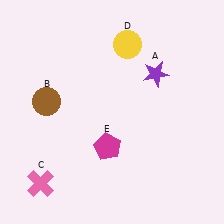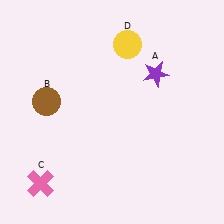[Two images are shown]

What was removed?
The magenta pentagon (E) was removed in Image 2.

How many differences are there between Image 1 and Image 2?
There is 1 difference between the two images.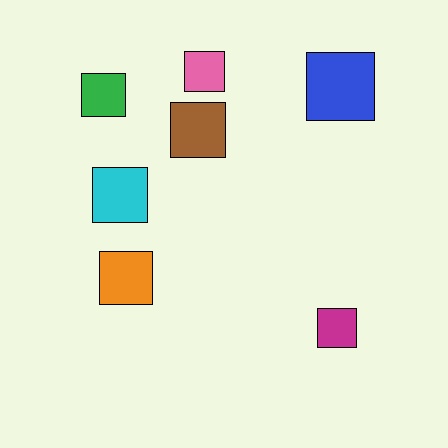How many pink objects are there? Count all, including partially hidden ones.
There is 1 pink object.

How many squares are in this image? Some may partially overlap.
There are 7 squares.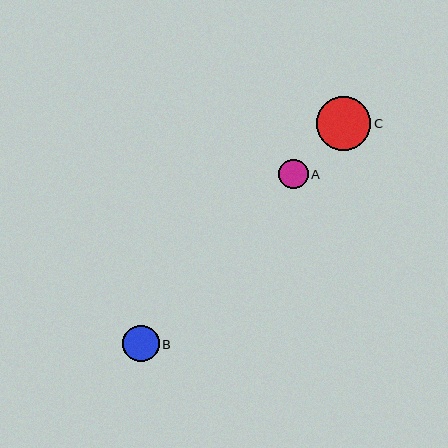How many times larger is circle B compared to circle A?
Circle B is approximately 1.2 times the size of circle A.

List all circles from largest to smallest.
From largest to smallest: C, B, A.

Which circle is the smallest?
Circle A is the smallest with a size of approximately 30 pixels.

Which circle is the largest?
Circle C is the largest with a size of approximately 54 pixels.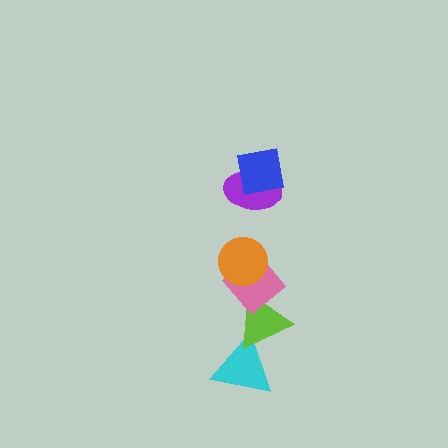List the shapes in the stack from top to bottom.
From top to bottom: the blue square, the purple ellipse, the orange circle, the pink diamond, the lime triangle, the cyan triangle.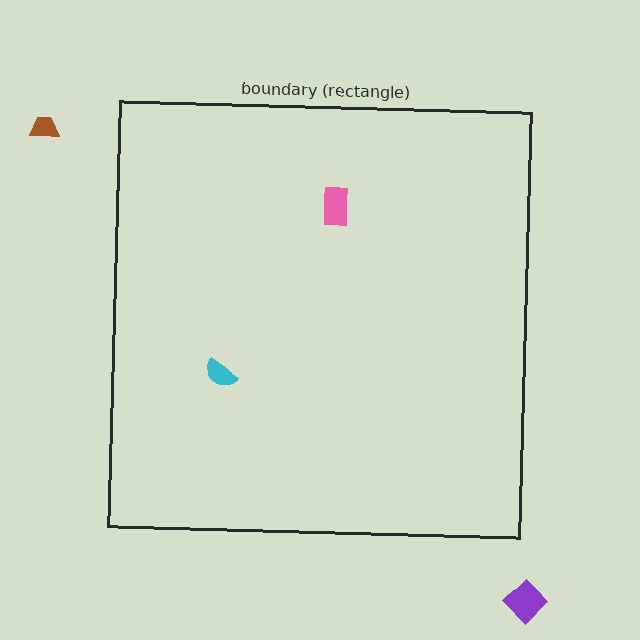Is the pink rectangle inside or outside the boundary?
Inside.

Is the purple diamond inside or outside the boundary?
Outside.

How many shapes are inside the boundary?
2 inside, 2 outside.